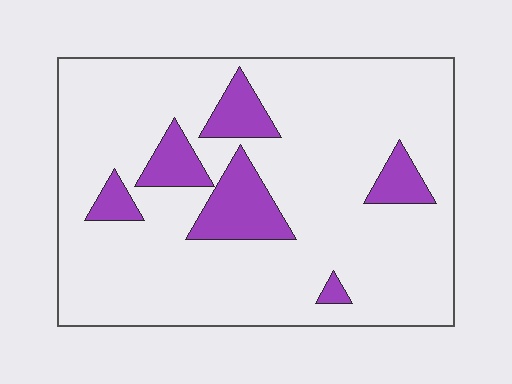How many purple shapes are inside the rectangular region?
6.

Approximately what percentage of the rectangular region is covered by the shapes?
Approximately 15%.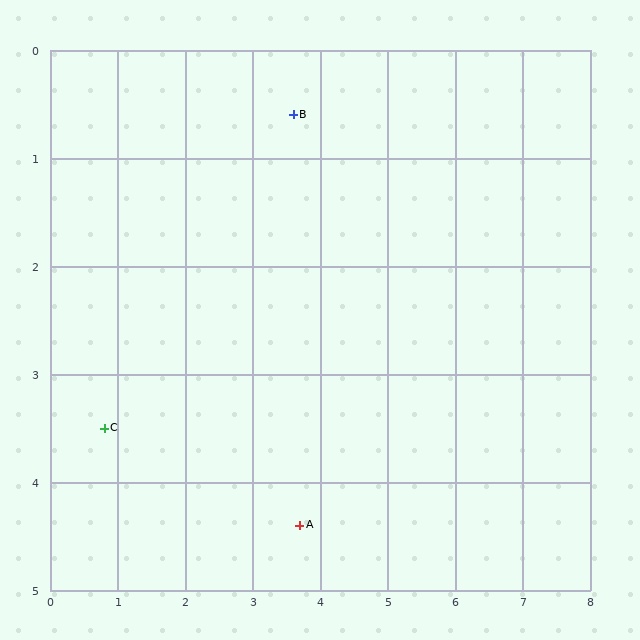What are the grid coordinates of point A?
Point A is at approximately (3.7, 4.4).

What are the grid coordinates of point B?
Point B is at approximately (3.6, 0.6).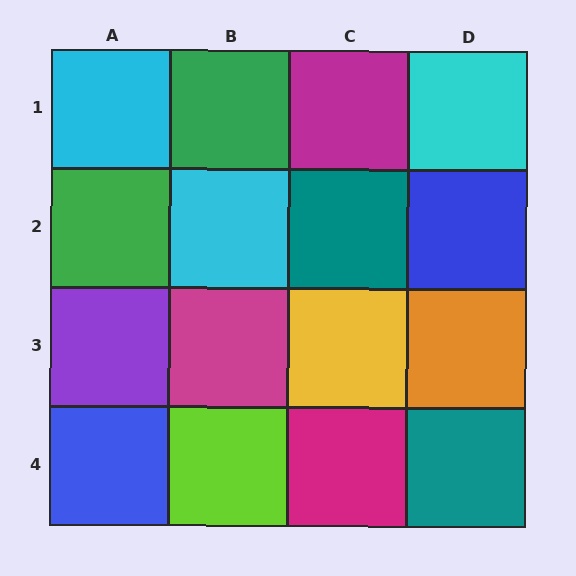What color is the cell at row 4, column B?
Lime.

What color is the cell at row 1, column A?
Cyan.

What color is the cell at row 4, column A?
Blue.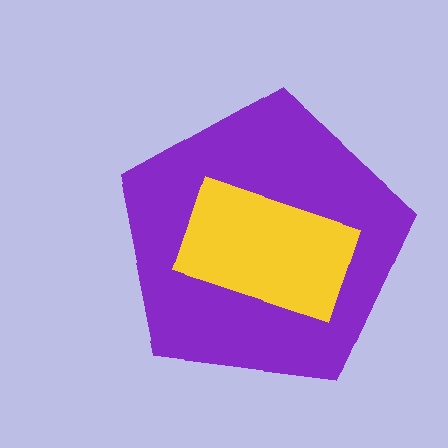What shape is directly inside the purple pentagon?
The yellow rectangle.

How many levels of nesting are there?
2.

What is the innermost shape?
The yellow rectangle.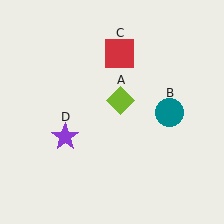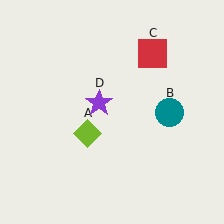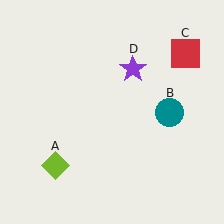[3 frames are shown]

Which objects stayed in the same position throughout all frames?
Teal circle (object B) remained stationary.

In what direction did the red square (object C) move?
The red square (object C) moved right.